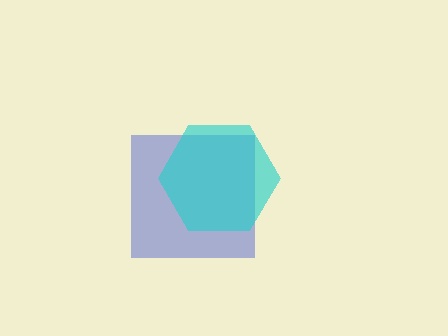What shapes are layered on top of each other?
The layered shapes are: a blue square, a cyan hexagon.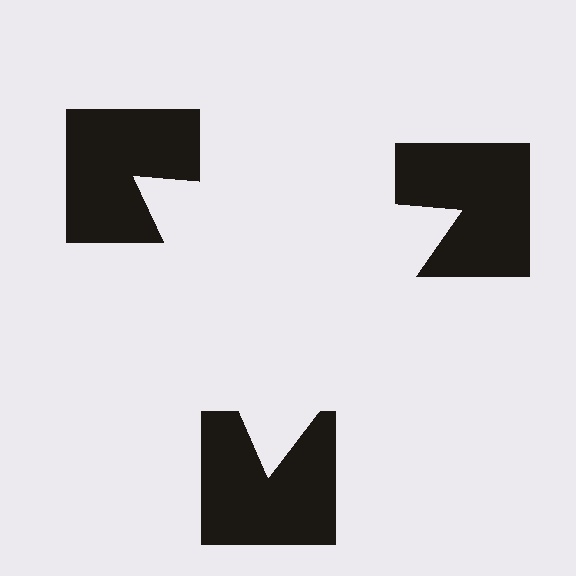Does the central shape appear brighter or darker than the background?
It typically appears slightly brighter than the background, even though no actual brightness change is drawn.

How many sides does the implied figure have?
3 sides.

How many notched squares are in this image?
There are 3 — one at each vertex of the illusory triangle.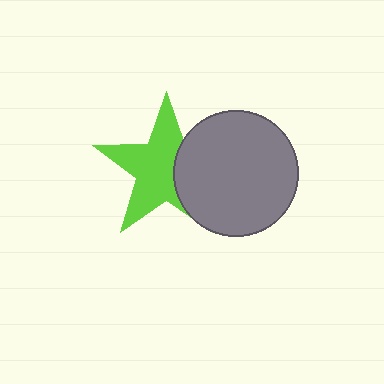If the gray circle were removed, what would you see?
You would see the complete lime star.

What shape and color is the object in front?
The object in front is a gray circle.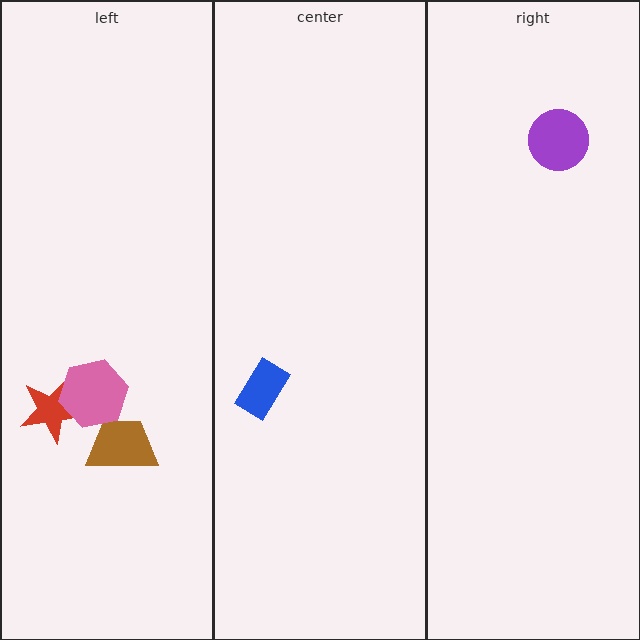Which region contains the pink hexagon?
The left region.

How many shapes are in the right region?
1.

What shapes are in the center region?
The blue rectangle.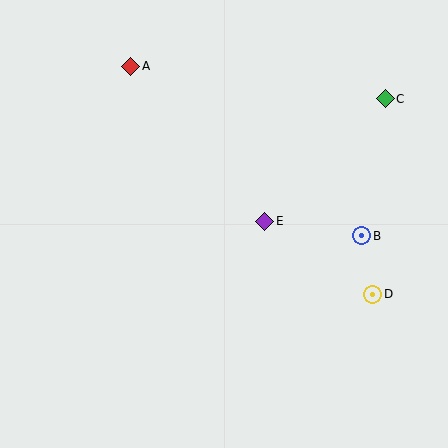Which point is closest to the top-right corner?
Point C is closest to the top-right corner.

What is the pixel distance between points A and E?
The distance between A and E is 205 pixels.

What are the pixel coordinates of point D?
Point D is at (373, 294).